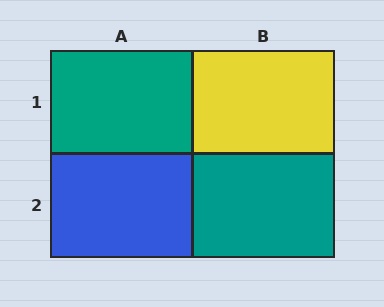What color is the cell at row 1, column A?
Teal.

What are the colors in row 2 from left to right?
Blue, teal.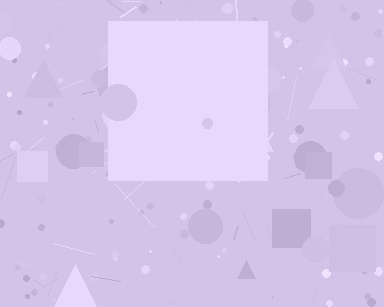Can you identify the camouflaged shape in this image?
The camouflaged shape is a square.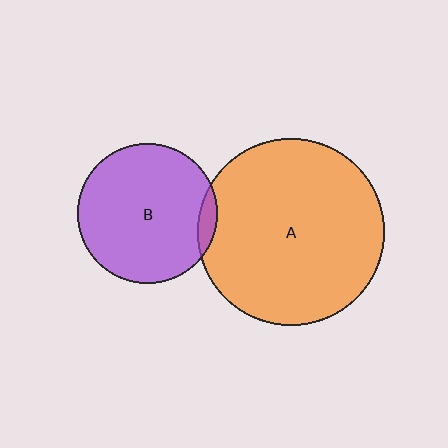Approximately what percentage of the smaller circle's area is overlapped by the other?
Approximately 5%.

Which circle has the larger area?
Circle A (orange).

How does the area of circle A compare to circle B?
Approximately 1.8 times.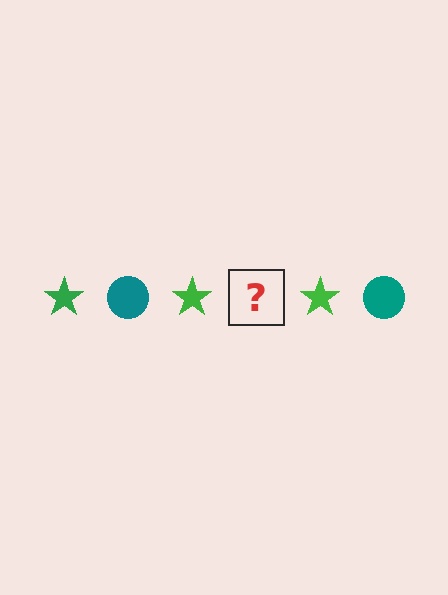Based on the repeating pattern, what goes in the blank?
The blank should be a teal circle.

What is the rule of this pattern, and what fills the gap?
The rule is that the pattern alternates between green star and teal circle. The gap should be filled with a teal circle.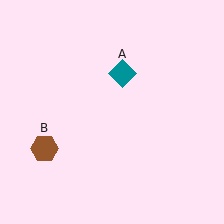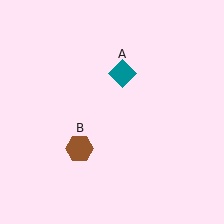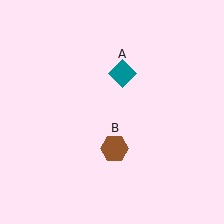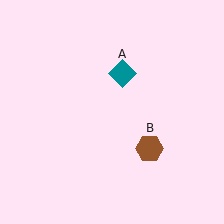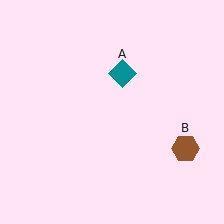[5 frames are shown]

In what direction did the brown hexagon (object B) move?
The brown hexagon (object B) moved right.